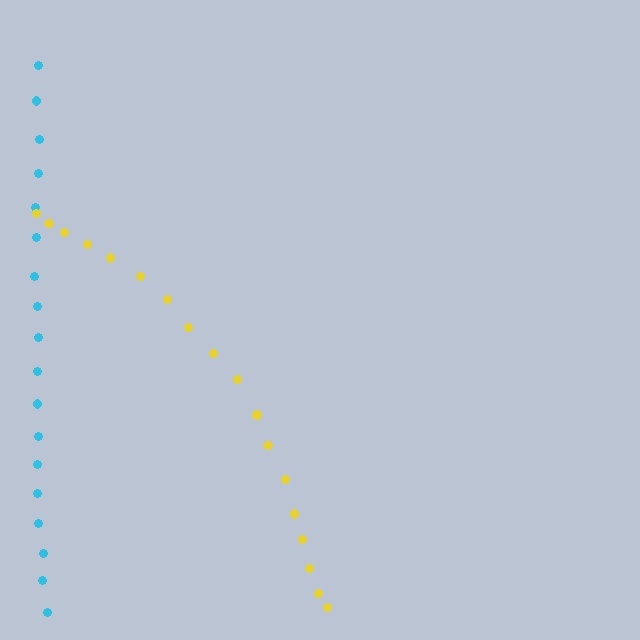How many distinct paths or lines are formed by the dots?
There are 2 distinct paths.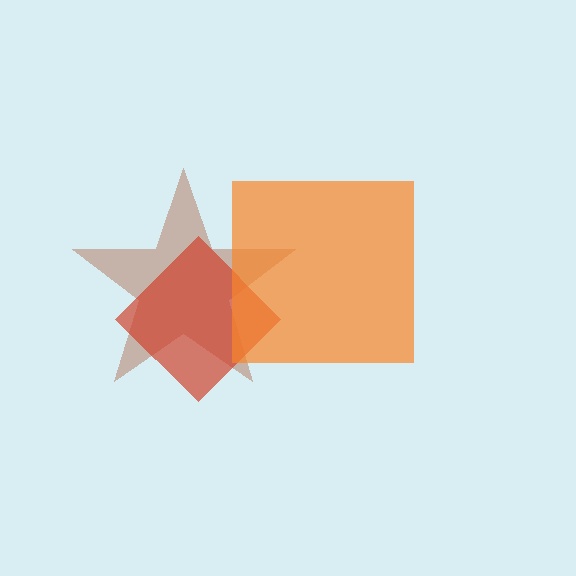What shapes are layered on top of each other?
The layered shapes are: a brown star, a red diamond, an orange square.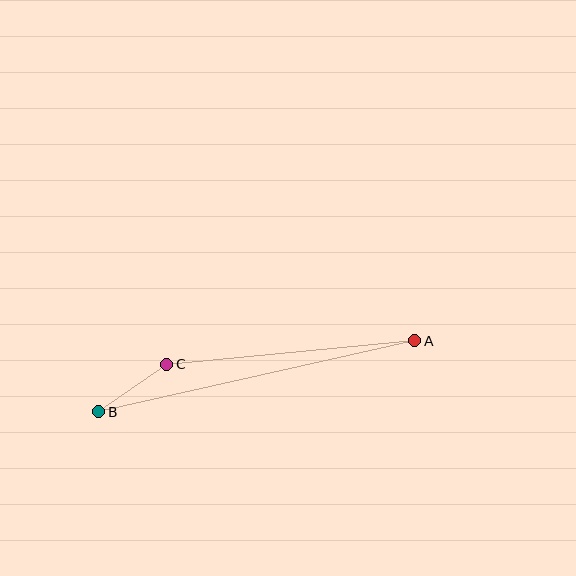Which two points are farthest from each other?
Points A and B are farthest from each other.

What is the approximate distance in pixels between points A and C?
The distance between A and C is approximately 249 pixels.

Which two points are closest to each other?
Points B and C are closest to each other.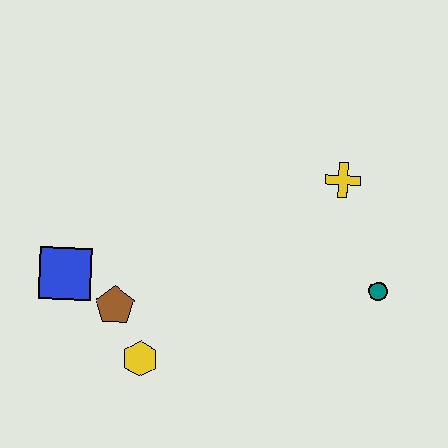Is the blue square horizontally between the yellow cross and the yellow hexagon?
No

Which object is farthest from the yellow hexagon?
The yellow cross is farthest from the yellow hexagon.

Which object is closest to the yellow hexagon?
The brown pentagon is closest to the yellow hexagon.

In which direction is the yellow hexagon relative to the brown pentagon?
The yellow hexagon is below the brown pentagon.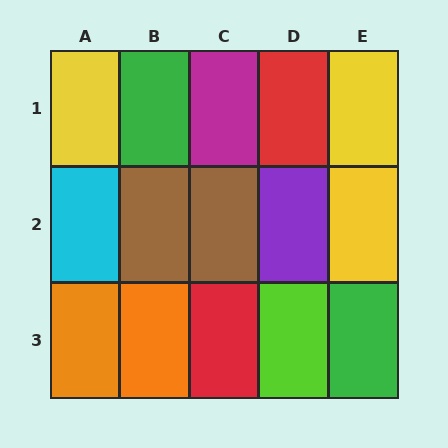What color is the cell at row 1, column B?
Green.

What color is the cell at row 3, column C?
Red.